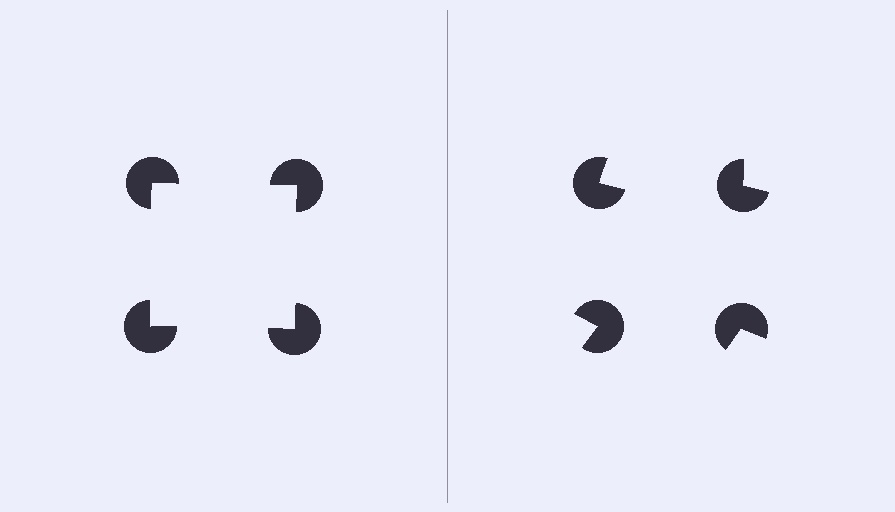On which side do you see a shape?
An illusory square appears on the left side. On the right side the wedge cuts are rotated, so no coherent shape forms.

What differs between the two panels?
The pac-man discs are positioned identically on both sides; only the wedge orientations differ. On the left they align to a square; on the right they are misaligned.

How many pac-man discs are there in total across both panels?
8 — 4 on each side.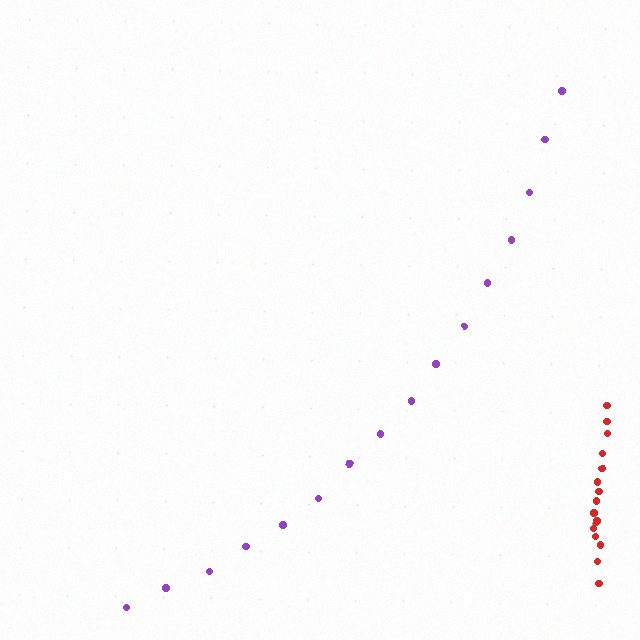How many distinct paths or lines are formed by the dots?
There are 2 distinct paths.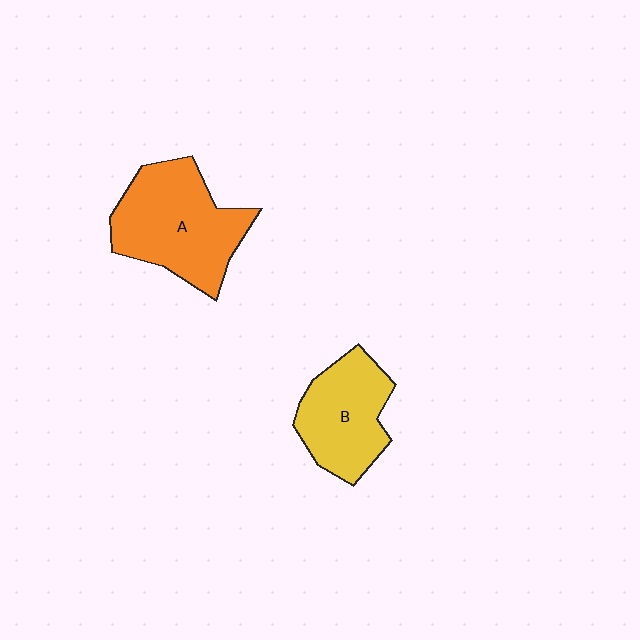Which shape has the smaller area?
Shape B (yellow).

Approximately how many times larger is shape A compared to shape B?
Approximately 1.3 times.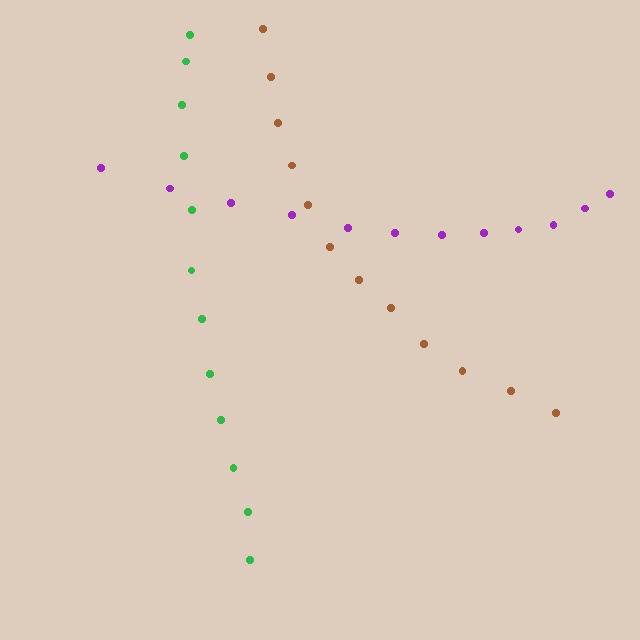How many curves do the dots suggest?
There are 3 distinct paths.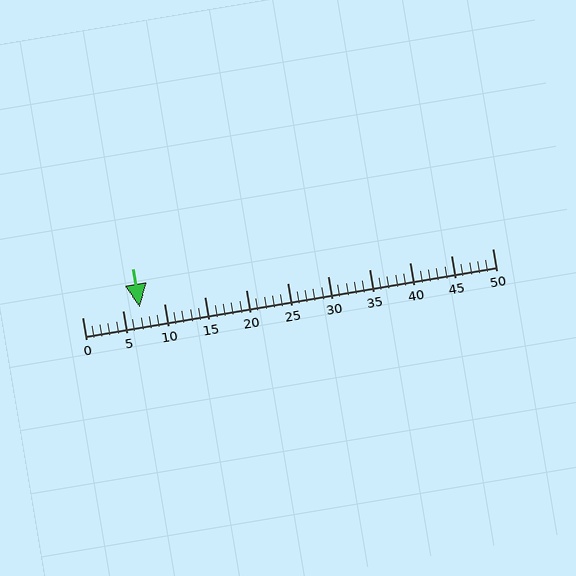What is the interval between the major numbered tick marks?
The major tick marks are spaced 5 units apart.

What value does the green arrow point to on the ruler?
The green arrow points to approximately 7.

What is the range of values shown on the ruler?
The ruler shows values from 0 to 50.